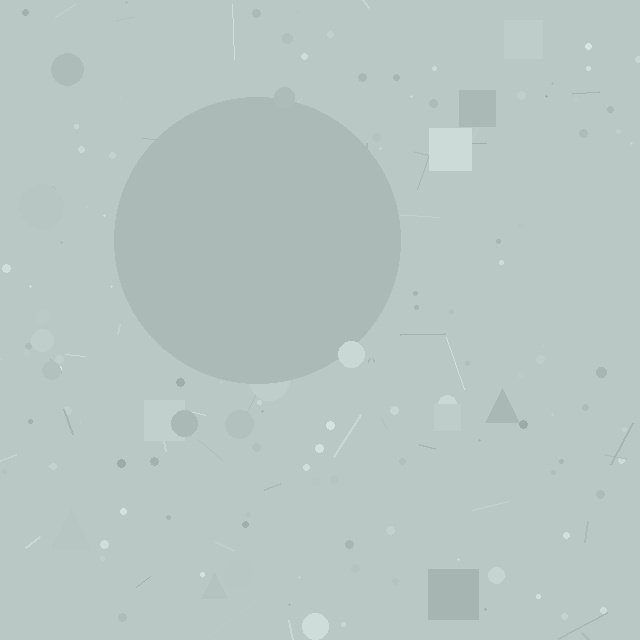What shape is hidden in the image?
A circle is hidden in the image.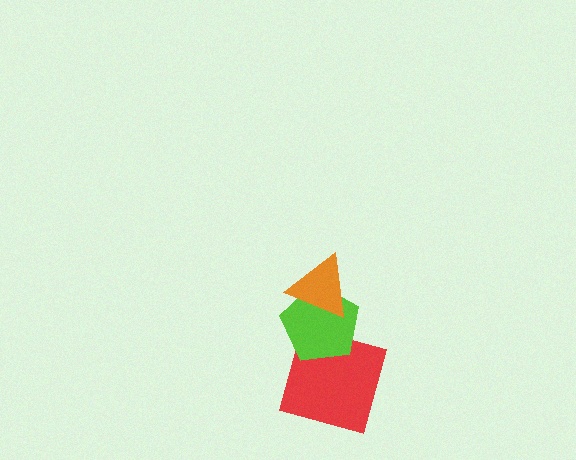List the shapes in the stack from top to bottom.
From top to bottom: the orange triangle, the lime pentagon, the red square.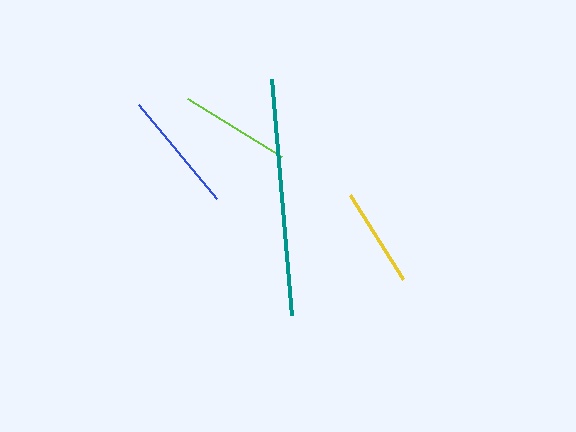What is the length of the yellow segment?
The yellow segment is approximately 99 pixels long.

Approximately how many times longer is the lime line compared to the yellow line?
The lime line is approximately 1.1 times the length of the yellow line.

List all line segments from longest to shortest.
From longest to shortest: teal, blue, lime, yellow.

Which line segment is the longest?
The teal line is the longest at approximately 238 pixels.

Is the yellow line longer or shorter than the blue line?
The blue line is longer than the yellow line.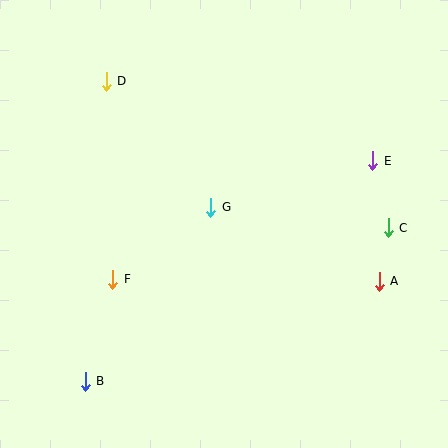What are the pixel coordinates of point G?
Point G is at (211, 207).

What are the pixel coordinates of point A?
Point A is at (379, 281).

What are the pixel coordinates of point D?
Point D is at (106, 81).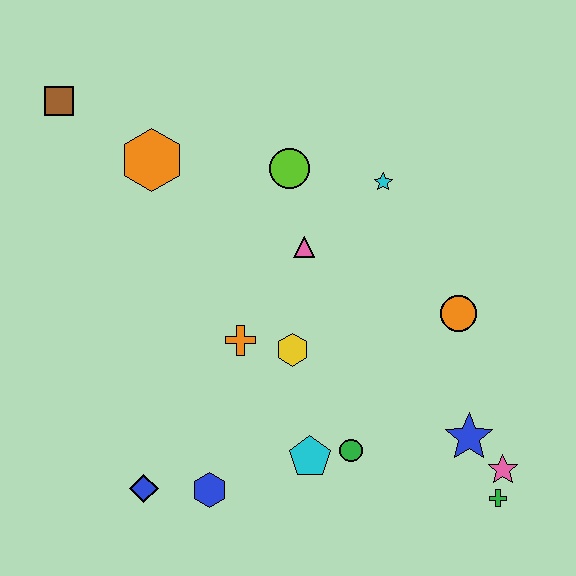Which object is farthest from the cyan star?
The blue diamond is farthest from the cyan star.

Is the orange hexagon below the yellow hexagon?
No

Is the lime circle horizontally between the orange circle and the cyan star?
No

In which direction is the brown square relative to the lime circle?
The brown square is to the left of the lime circle.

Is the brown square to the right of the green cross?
No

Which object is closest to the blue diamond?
The blue hexagon is closest to the blue diamond.